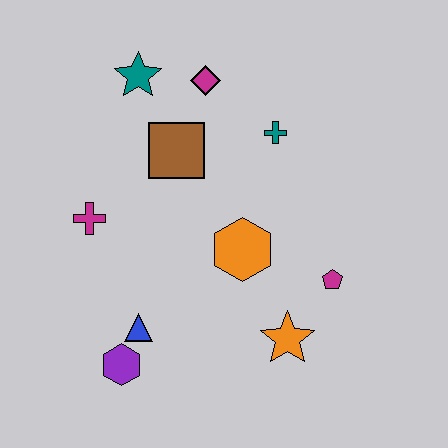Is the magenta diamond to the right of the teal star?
Yes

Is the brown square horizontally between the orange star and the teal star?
Yes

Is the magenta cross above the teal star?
No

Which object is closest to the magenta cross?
The brown square is closest to the magenta cross.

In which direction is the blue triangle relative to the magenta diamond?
The blue triangle is below the magenta diamond.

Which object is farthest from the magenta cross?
The magenta pentagon is farthest from the magenta cross.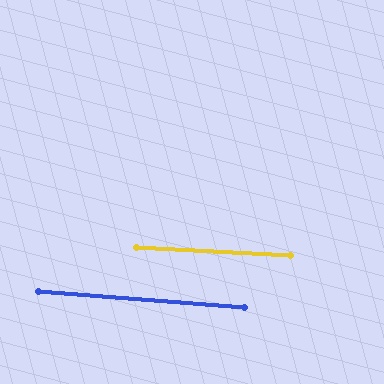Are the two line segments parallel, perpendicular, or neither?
Parallel — their directions differ by only 1.5°.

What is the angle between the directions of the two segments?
Approximately 2 degrees.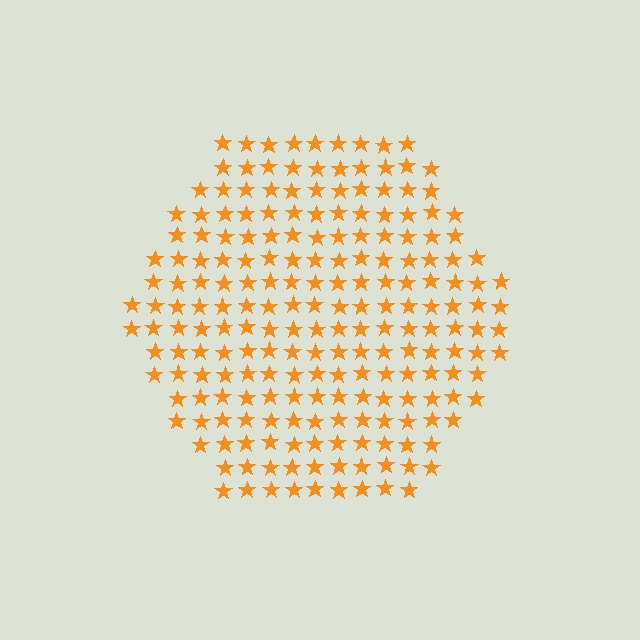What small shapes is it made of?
It is made of small stars.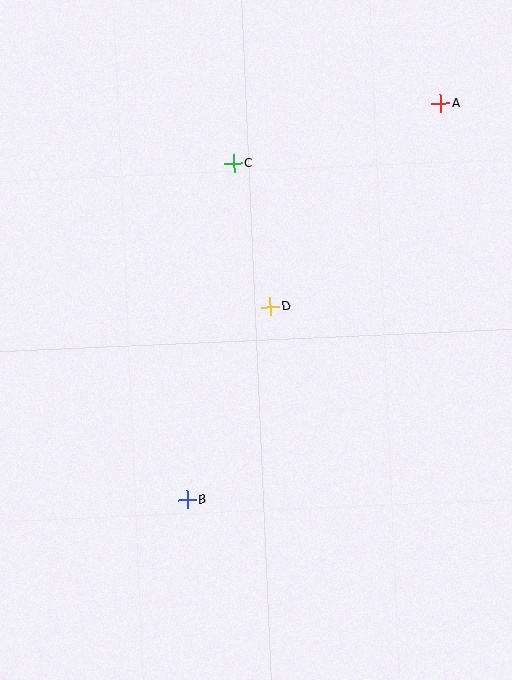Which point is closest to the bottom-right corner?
Point B is closest to the bottom-right corner.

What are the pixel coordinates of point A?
Point A is at (441, 103).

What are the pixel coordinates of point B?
Point B is at (187, 500).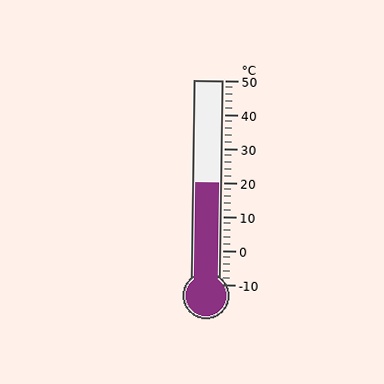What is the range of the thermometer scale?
The thermometer scale ranges from -10°C to 50°C.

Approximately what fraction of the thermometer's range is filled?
The thermometer is filled to approximately 50% of its range.